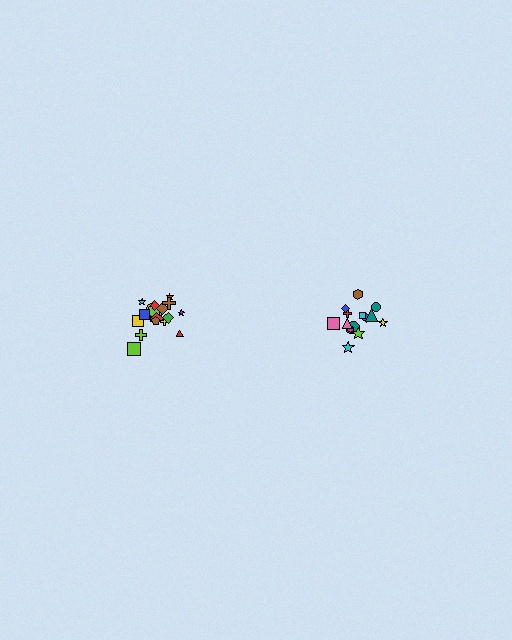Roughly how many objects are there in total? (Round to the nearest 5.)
Roughly 35 objects in total.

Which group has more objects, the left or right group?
The left group.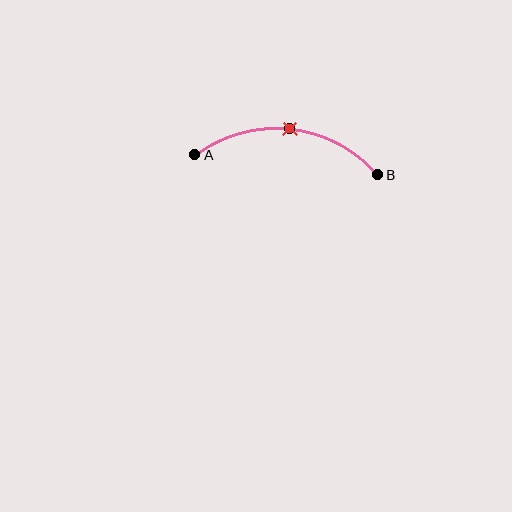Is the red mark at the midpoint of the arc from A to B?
Yes. The red mark lies on the arc at equal arc-length from both A and B — it is the arc midpoint.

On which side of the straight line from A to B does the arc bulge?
The arc bulges above the straight line connecting A and B.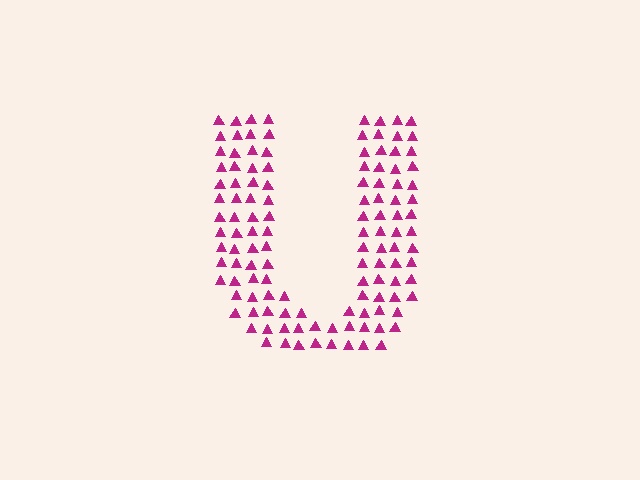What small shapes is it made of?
It is made of small triangles.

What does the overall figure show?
The overall figure shows the letter U.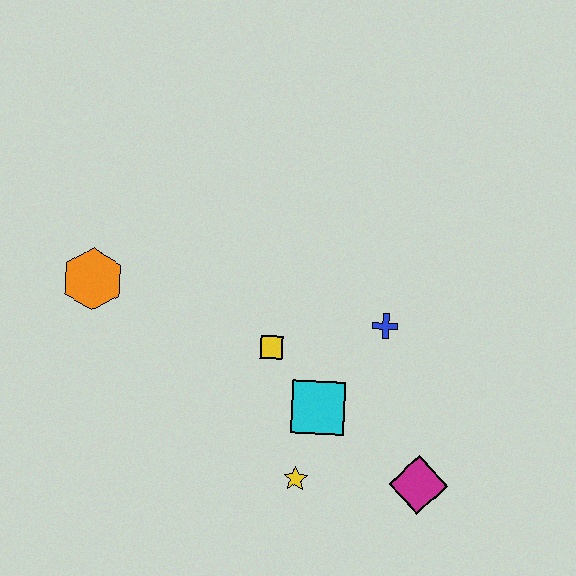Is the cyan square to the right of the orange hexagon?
Yes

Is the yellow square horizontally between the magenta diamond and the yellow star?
No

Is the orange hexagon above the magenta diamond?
Yes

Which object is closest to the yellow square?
The cyan square is closest to the yellow square.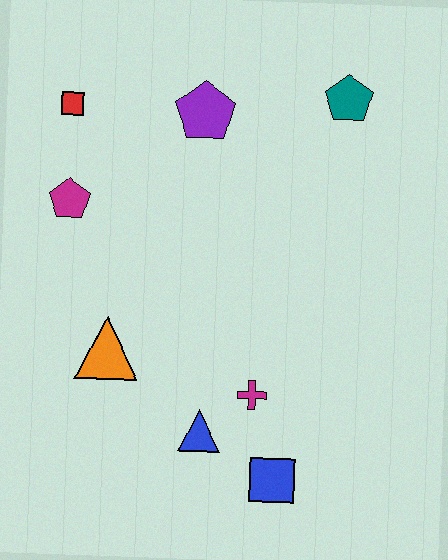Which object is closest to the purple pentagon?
The red square is closest to the purple pentagon.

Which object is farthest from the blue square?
The red square is farthest from the blue square.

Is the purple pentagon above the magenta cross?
Yes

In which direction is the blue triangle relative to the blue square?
The blue triangle is to the left of the blue square.